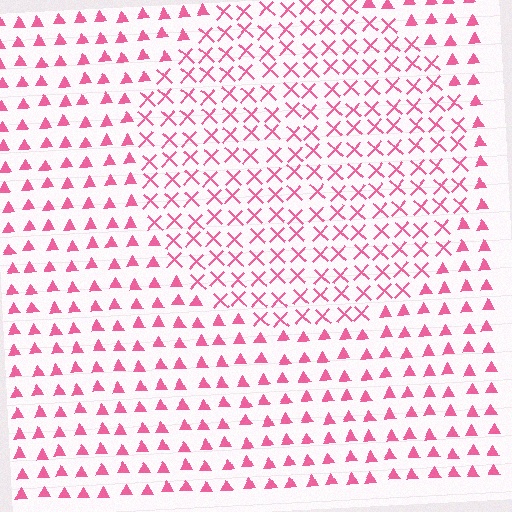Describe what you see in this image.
The image is filled with small pink elements arranged in a uniform grid. A circle-shaped region contains X marks, while the surrounding area contains triangles. The boundary is defined purely by the change in element shape.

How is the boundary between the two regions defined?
The boundary is defined by a change in element shape: X marks inside vs. triangles outside. All elements share the same color and spacing.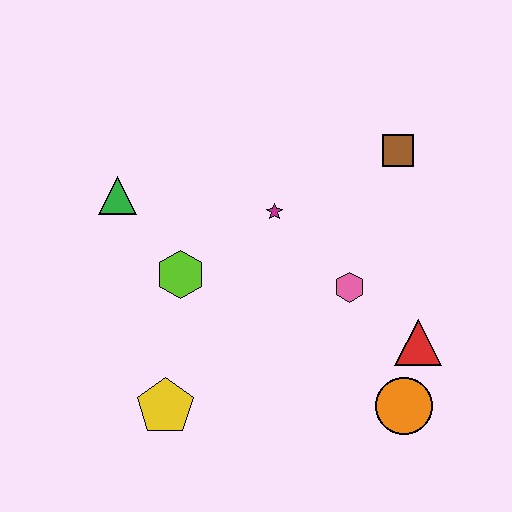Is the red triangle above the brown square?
No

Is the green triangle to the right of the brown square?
No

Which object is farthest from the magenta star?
The orange circle is farthest from the magenta star.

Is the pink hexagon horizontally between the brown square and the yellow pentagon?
Yes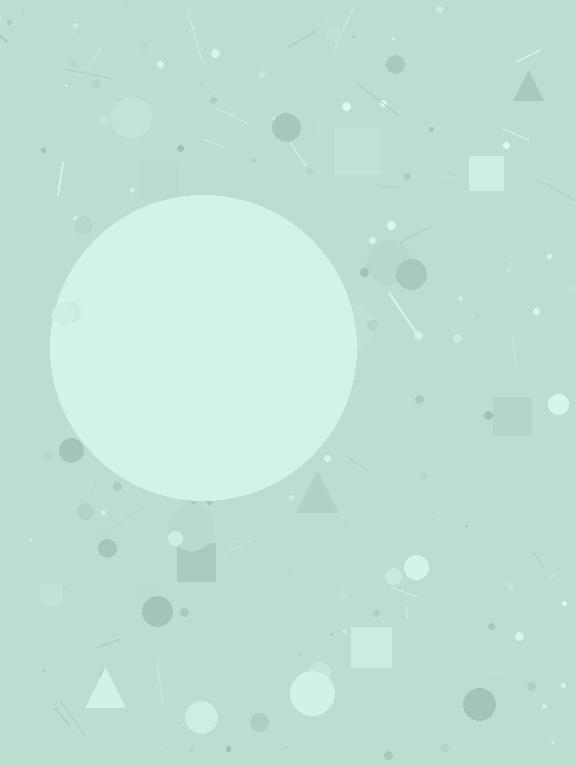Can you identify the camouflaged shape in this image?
The camouflaged shape is a circle.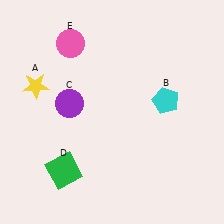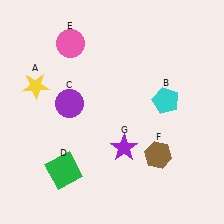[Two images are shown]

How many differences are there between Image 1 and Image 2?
There are 2 differences between the two images.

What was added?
A brown hexagon (F), a purple star (G) were added in Image 2.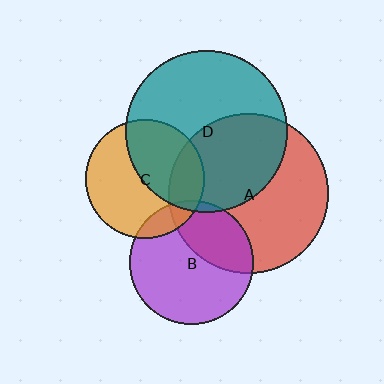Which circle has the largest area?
Circle D (teal).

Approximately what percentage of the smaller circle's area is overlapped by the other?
Approximately 5%.